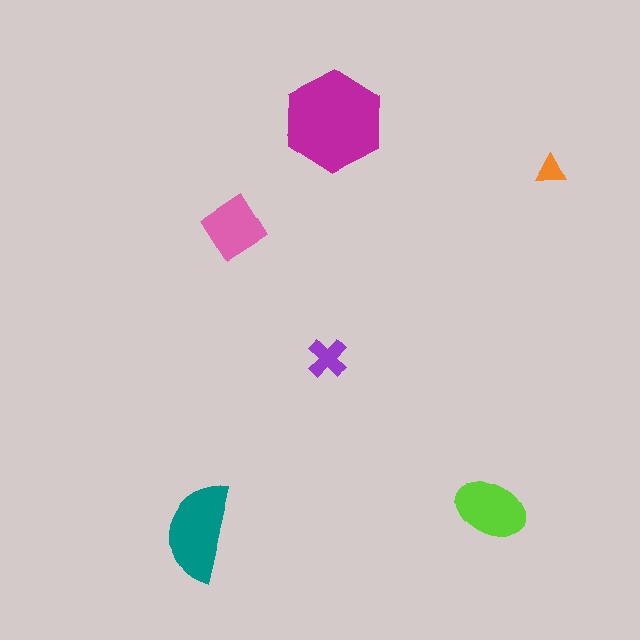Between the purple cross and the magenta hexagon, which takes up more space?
The magenta hexagon.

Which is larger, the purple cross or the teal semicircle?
The teal semicircle.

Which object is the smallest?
The orange triangle.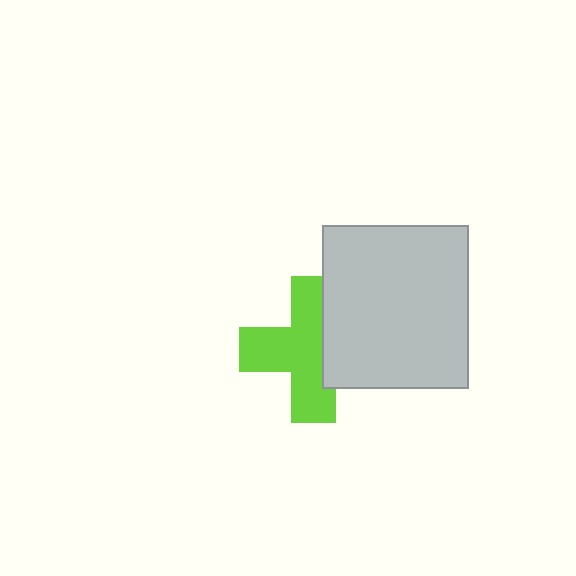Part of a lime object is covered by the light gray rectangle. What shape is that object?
It is a cross.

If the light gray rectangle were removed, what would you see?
You would see the complete lime cross.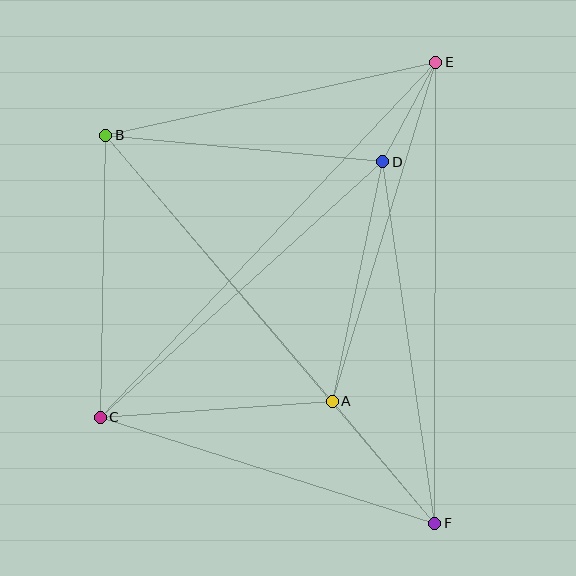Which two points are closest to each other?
Points D and E are closest to each other.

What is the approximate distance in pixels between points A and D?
The distance between A and D is approximately 245 pixels.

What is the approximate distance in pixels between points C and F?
The distance between C and F is approximately 351 pixels.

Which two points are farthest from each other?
Points B and F are farthest from each other.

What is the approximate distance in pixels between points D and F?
The distance between D and F is approximately 365 pixels.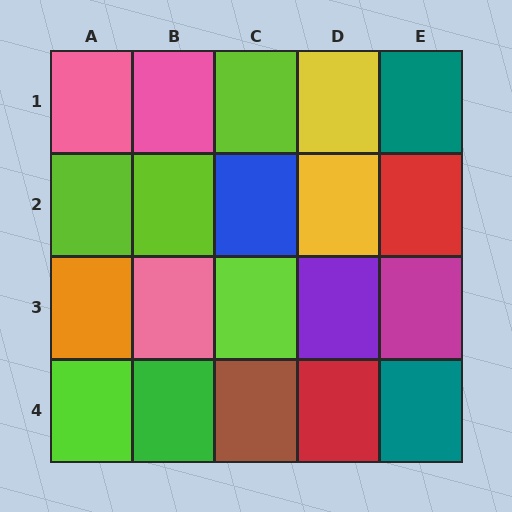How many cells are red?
2 cells are red.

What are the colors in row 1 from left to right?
Pink, pink, lime, yellow, teal.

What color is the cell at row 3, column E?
Magenta.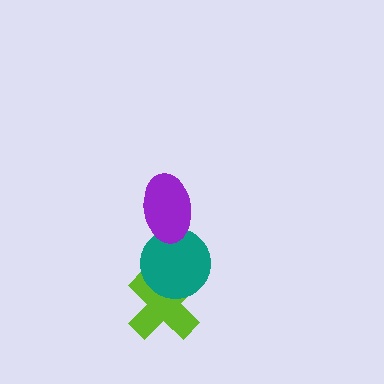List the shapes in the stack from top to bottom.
From top to bottom: the purple ellipse, the teal circle, the lime cross.